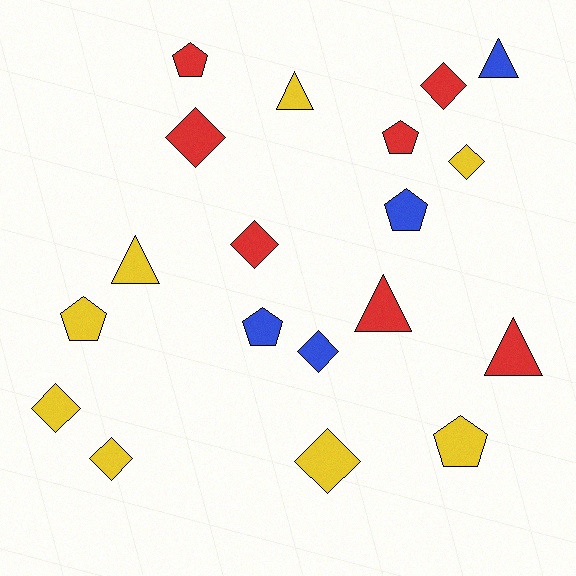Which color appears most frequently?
Yellow, with 8 objects.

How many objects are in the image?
There are 19 objects.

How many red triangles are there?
There are 2 red triangles.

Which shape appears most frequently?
Diamond, with 8 objects.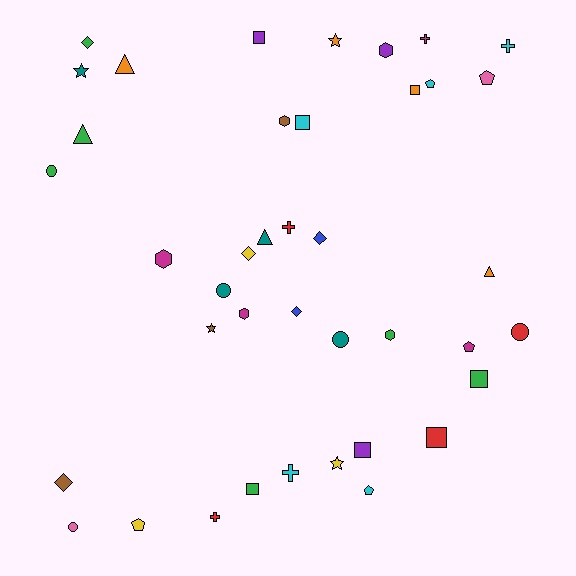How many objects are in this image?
There are 40 objects.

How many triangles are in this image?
There are 4 triangles.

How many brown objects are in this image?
There are 3 brown objects.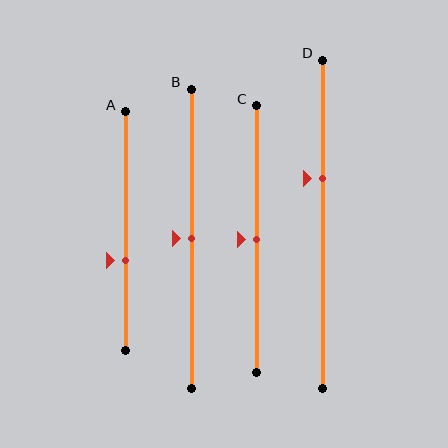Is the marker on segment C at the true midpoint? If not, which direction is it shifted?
Yes, the marker on segment C is at the true midpoint.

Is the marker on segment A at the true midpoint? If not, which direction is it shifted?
No, the marker on segment A is shifted downward by about 12% of the segment length.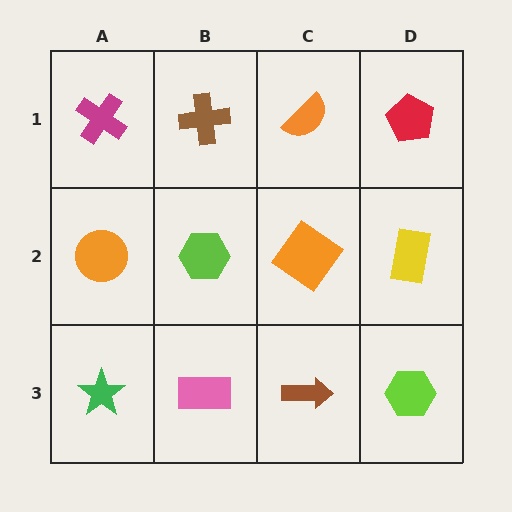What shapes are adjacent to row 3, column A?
An orange circle (row 2, column A), a pink rectangle (row 3, column B).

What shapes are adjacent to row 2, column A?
A magenta cross (row 1, column A), a green star (row 3, column A), a lime hexagon (row 2, column B).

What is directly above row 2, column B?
A brown cross.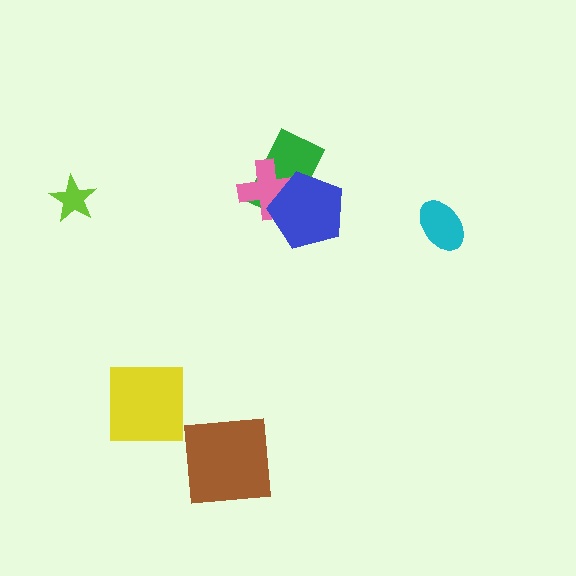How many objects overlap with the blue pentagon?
2 objects overlap with the blue pentagon.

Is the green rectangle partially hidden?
Yes, it is partially covered by another shape.